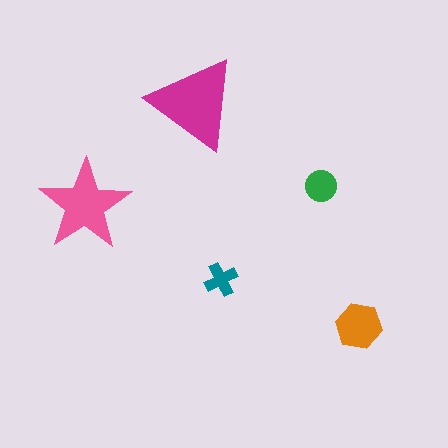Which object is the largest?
The magenta triangle.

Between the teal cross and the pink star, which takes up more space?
The pink star.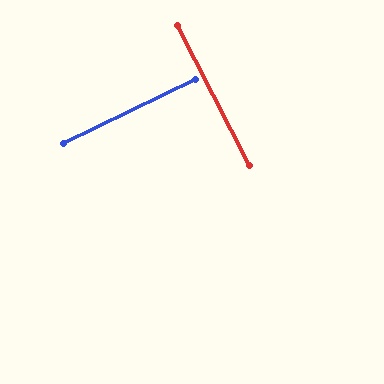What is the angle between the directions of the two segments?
Approximately 89 degrees.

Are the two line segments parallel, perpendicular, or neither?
Perpendicular — they meet at approximately 89°.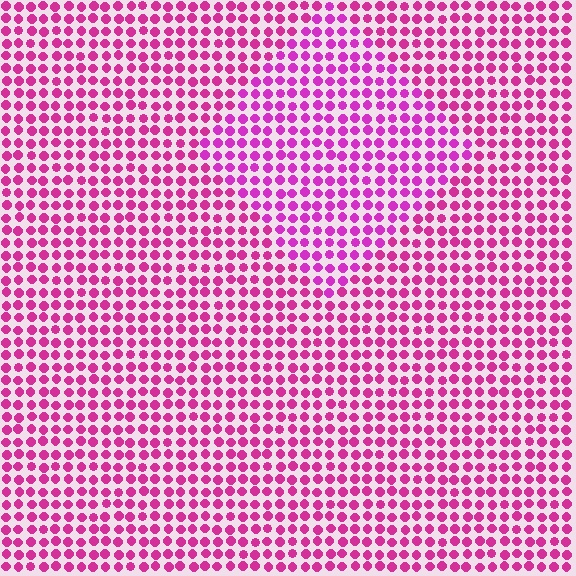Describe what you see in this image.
The image is filled with small magenta elements in a uniform arrangement. A diamond-shaped region is visible where the elements are tinted to a slightly different hue, forming a subtle color boundary.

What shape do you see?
I see a diamond.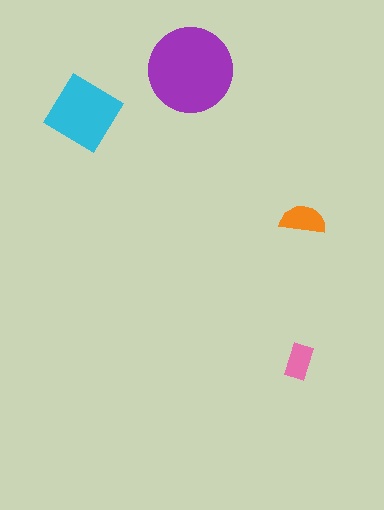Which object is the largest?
The purple circle.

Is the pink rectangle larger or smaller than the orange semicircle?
Smaller.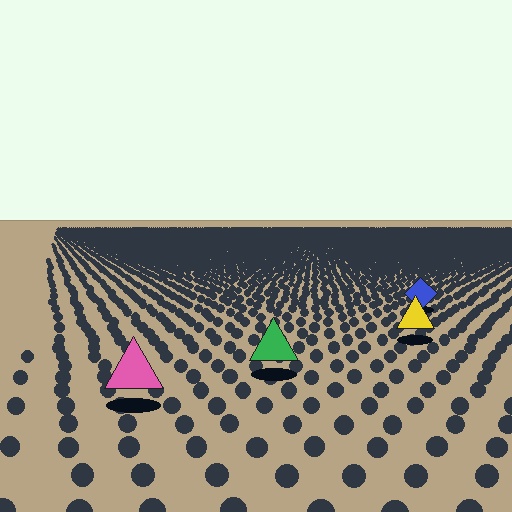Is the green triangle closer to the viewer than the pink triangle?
No. The pink triangle is closer — you can tell from the texture gradient: the ground texture is coarser near it.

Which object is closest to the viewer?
The pink triangle is closest. The texture marks near it are larger and more spread out.